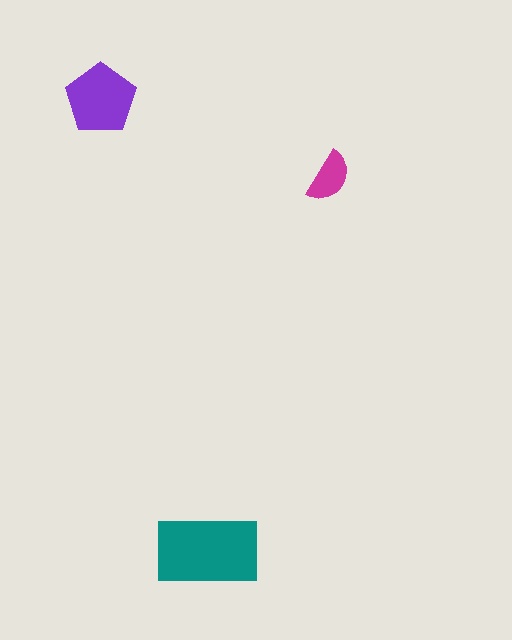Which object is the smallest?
The magenta semicircle.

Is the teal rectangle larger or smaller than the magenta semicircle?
Larger.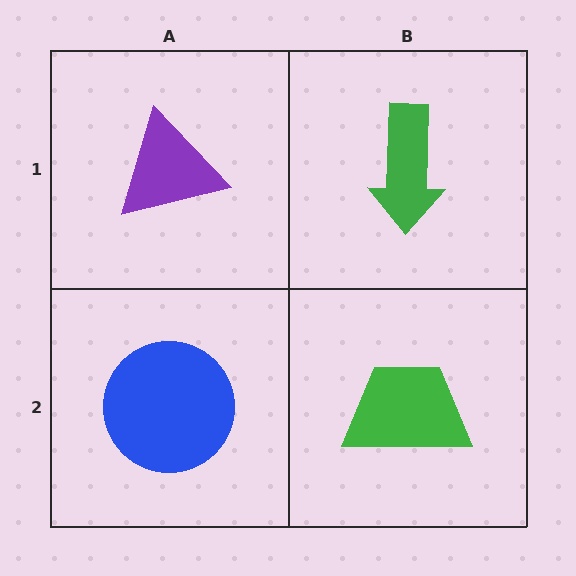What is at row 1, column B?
A green arrow.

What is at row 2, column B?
A green trapezoid.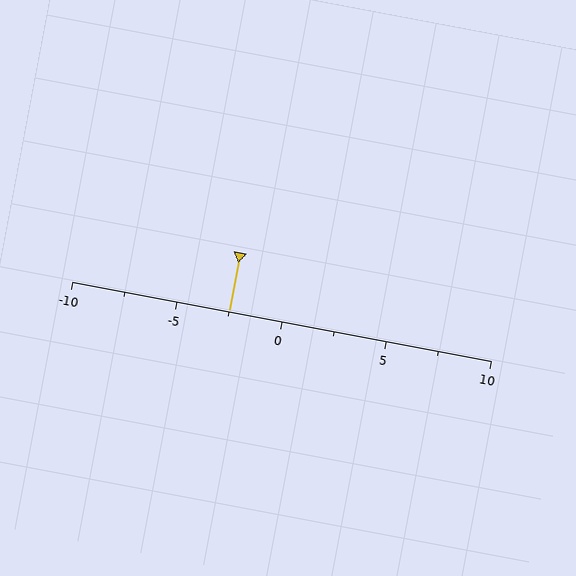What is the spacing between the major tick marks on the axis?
The major ticks are spaced 5 apart.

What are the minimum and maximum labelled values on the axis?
The axis runs from -10 to 10.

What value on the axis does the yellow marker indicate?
The marker indicates approximately -2.5.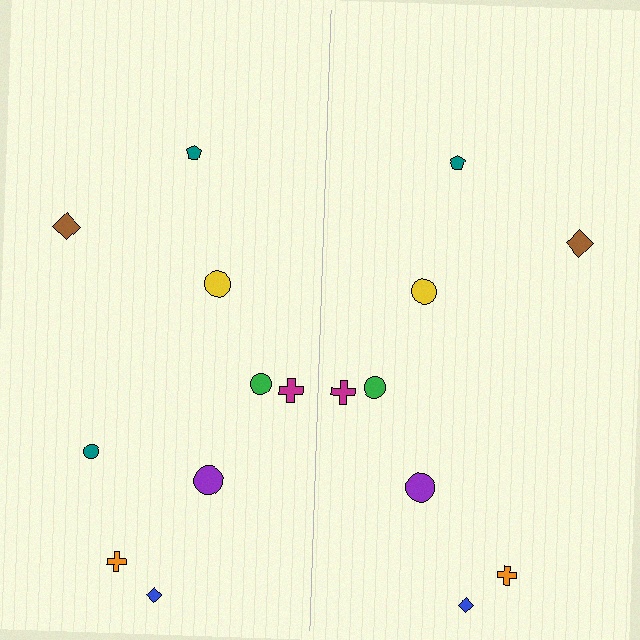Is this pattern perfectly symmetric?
No, the pattern is not perfectly symmetric. A teal circle is missing from the right side.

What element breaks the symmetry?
A teal circle is missing from the right side.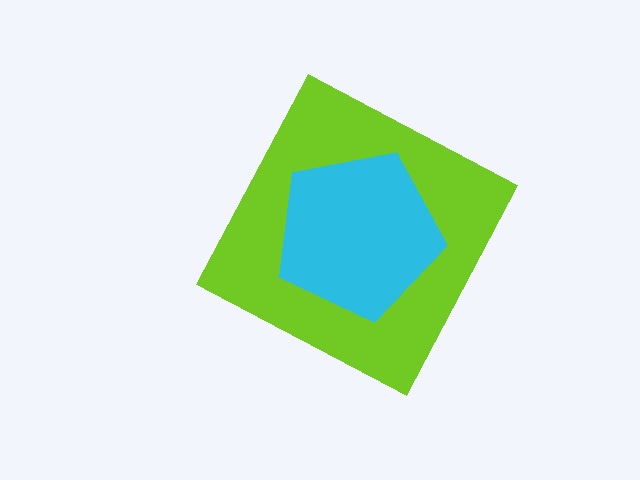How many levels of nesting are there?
2.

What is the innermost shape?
The cyan pentagon.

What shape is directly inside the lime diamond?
The cyan pentagon.